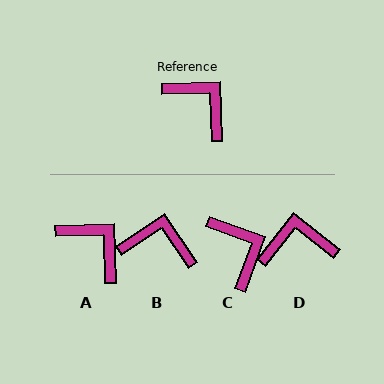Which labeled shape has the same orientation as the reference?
A.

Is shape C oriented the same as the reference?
No, it is off by about 22 degrees.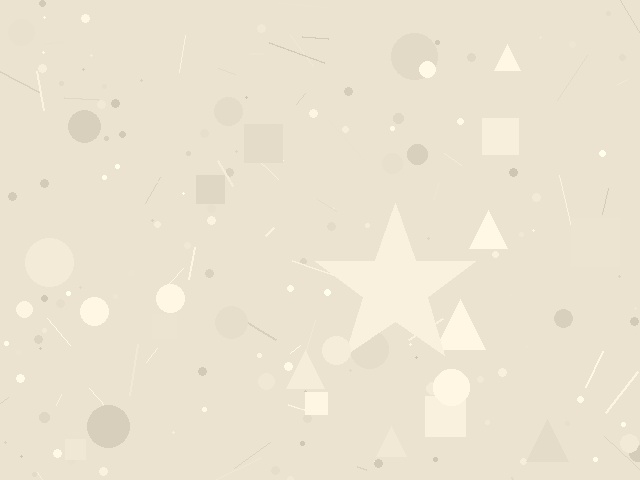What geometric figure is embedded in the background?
A star is embedded in the background.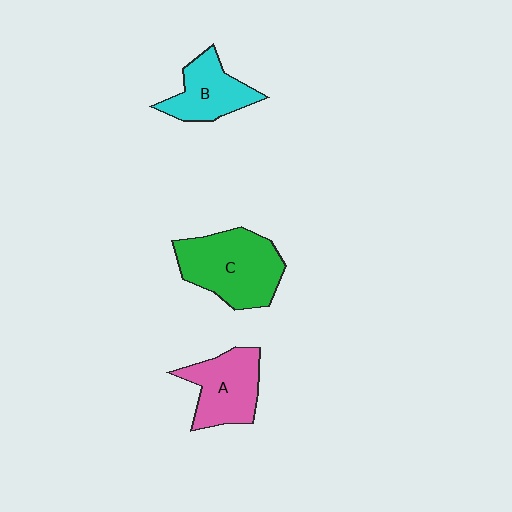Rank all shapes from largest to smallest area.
From largest to smallest: C (green), A (pink), B (cyan).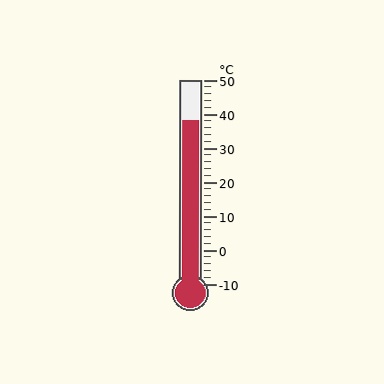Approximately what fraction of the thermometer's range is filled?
The thermometer is filled to approximately 80% of its range.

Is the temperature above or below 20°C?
The temperature is above 20°C.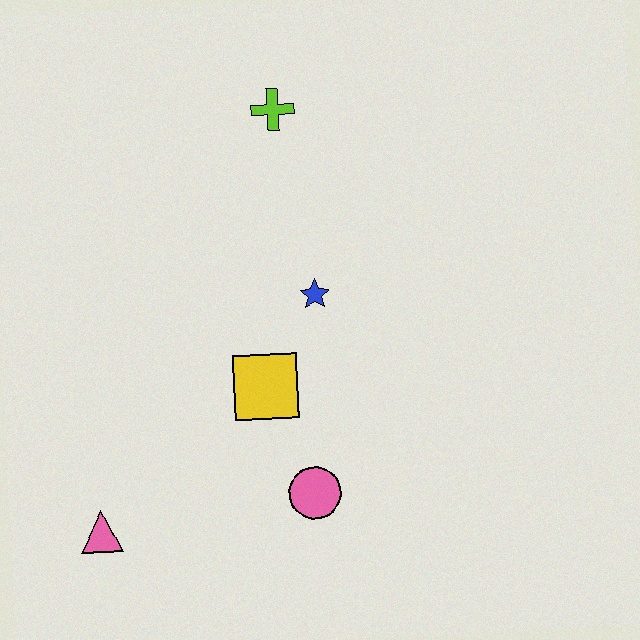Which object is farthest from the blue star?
The pink triangle is farthest from the blue star.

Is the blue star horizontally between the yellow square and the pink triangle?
No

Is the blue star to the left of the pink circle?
No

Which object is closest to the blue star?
The yellow square is closest to the blue star.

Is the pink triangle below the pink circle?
Yes